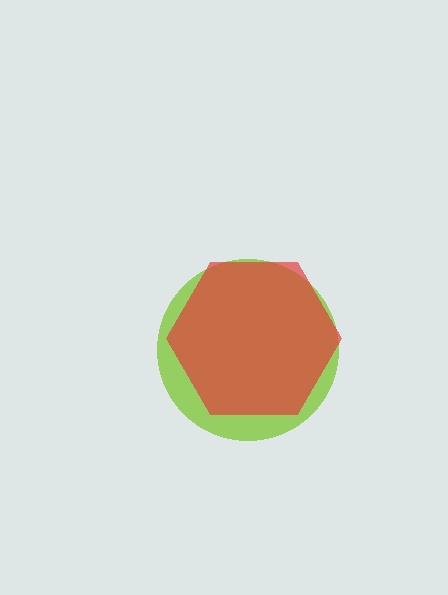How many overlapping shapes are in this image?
There are 2 overlapping shapes in the image.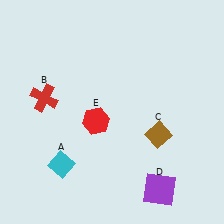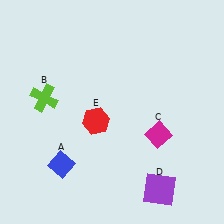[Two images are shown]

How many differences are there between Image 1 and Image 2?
There are 3 differences between the two images.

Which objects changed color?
A changed from cyan to blue. B changed from red to lime. C changed from brown to magenta.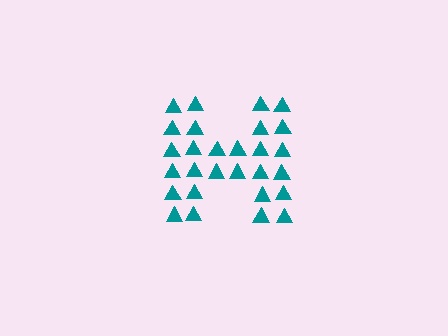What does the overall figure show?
The overall figure shows the letter H.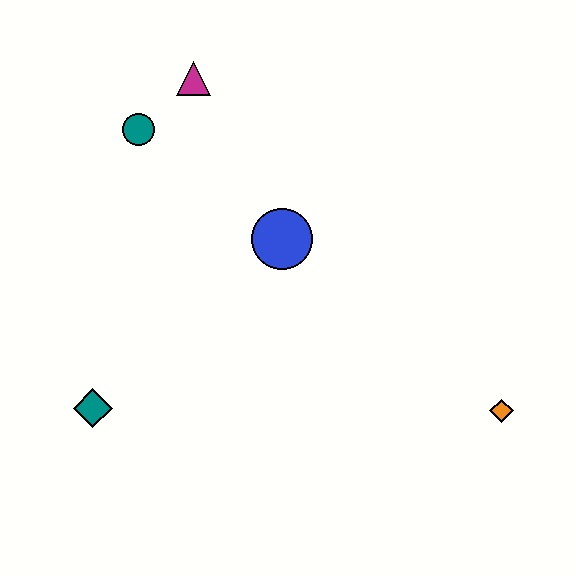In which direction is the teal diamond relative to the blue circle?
The teal diamond is to the left of the blue circle.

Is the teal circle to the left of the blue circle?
Yes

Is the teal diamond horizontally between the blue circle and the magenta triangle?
No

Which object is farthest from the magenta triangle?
The orange diamond is farthest from the magenta triangle.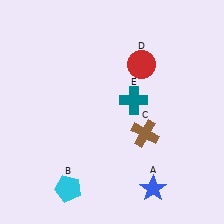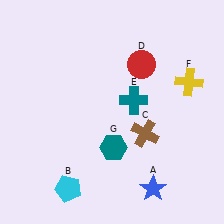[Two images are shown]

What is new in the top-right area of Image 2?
A yellow cross (F) was added in the top-right area of Image 2.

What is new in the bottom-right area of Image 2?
A teal hexagon (G) was added in the bottom-right area of Image 2.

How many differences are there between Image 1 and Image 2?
There are 2 differences between the two images.